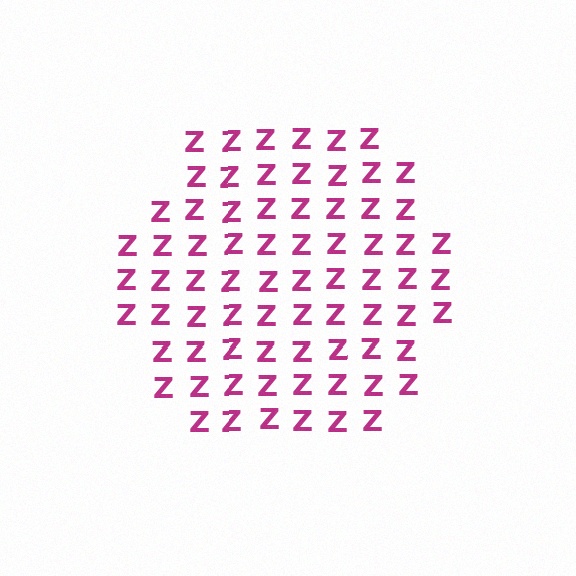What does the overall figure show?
The overall figure shows a hexagon.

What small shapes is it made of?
It is made of small letter Z's.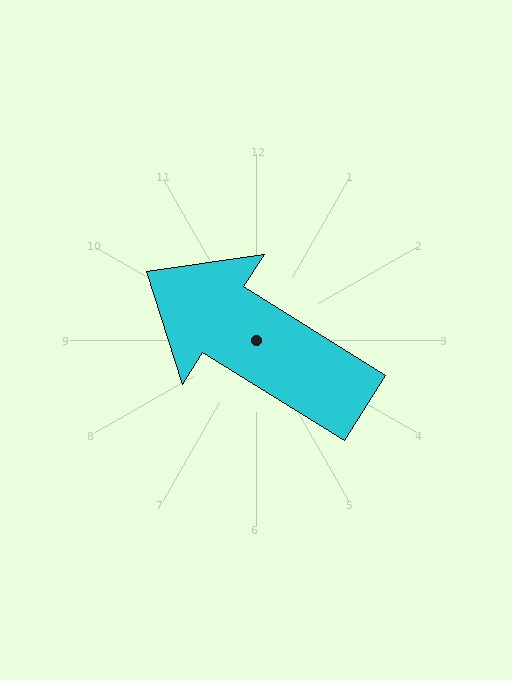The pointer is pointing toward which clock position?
Roughly 10 o'clock.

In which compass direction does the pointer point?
Northwest.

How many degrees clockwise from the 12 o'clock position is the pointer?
Approximately 302 degrees.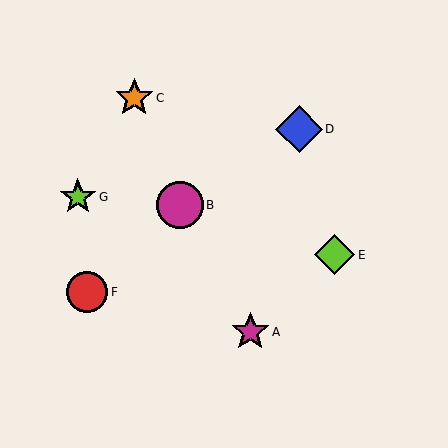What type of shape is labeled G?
Shape G is a lime star.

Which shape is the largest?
The blue diamond (labeled D) is the largest.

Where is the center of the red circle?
The center of the red circle is at (87, 292).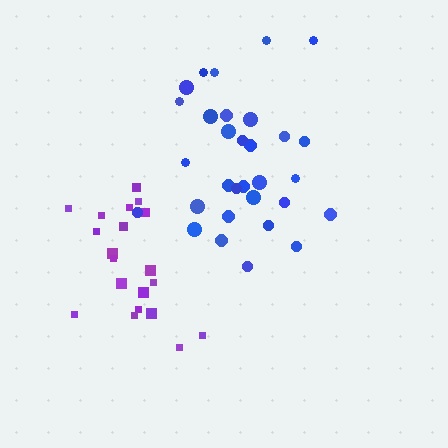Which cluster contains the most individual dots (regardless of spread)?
Blue (31).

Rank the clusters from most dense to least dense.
blue, purple.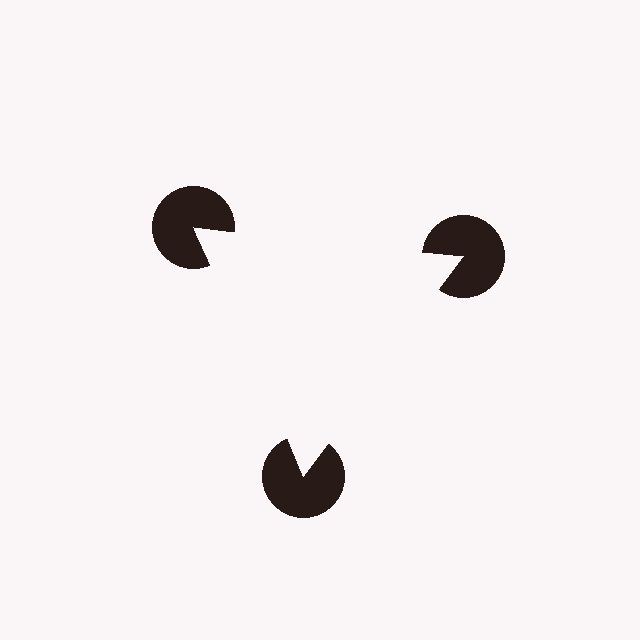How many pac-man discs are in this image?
There are 3 — one at each vertex of the illusory triangle.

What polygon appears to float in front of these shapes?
An illusory triangle — its edges are inferred from the aligned wedge cuts in the pac-man discs, not physically drawn.